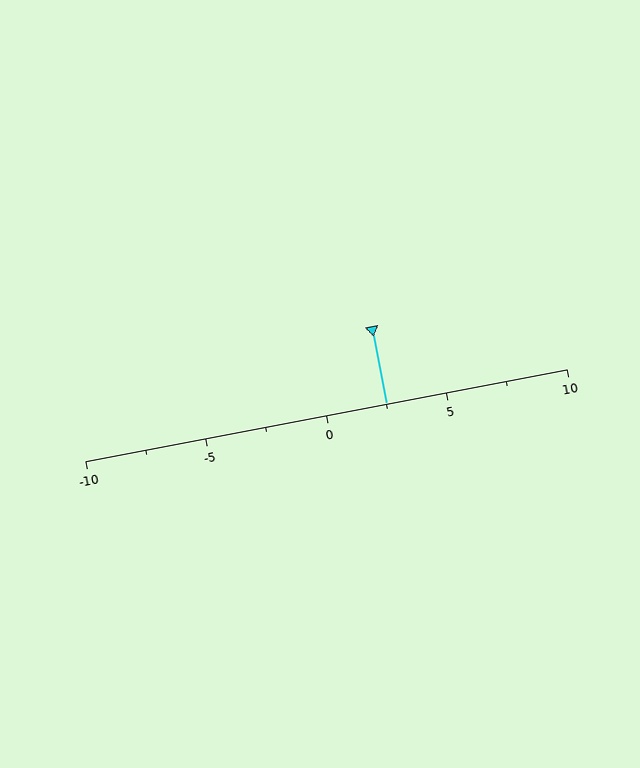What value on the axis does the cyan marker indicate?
The marker indicates approximately 2.5.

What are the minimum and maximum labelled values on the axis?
The axis runs from -10 to 10.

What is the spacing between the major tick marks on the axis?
The major ticks are spaced 5 apart.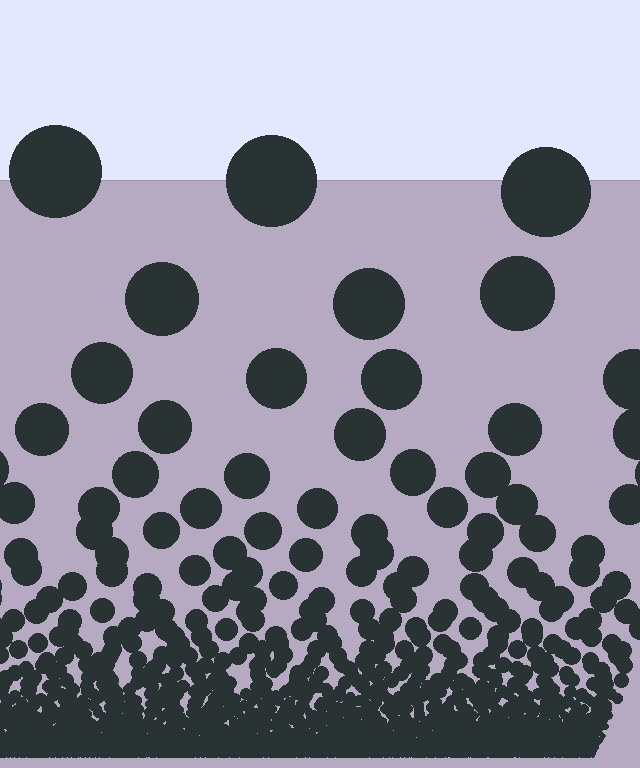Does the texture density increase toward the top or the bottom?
Density increases toward the bottom.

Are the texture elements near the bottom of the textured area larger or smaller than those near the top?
Smaller. The gradient is inverted — elements near the bottom are smaller and denser.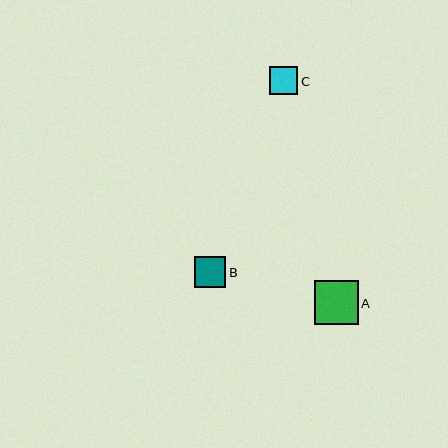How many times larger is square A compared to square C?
Square A is approximately 1.6 times the size of square C.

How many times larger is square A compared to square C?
Square A is approximately 1.6 times the size of square C.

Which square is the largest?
Square A is the largest with a size of approximately 44 pixels.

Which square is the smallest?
Square C is the smallest with a size of approximately 28 pixels.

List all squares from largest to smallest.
From largest to smallest: A, B, C.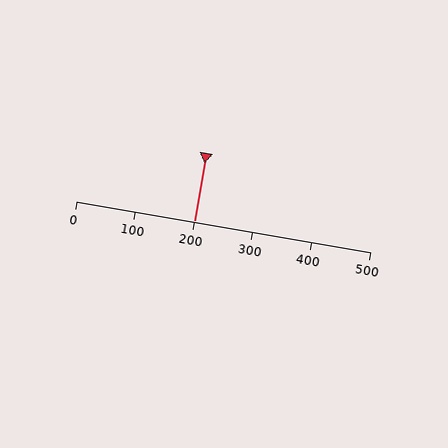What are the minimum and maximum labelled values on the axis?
The axis runs from 0 to 500.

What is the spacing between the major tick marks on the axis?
The major ticks are spaced 100 apart.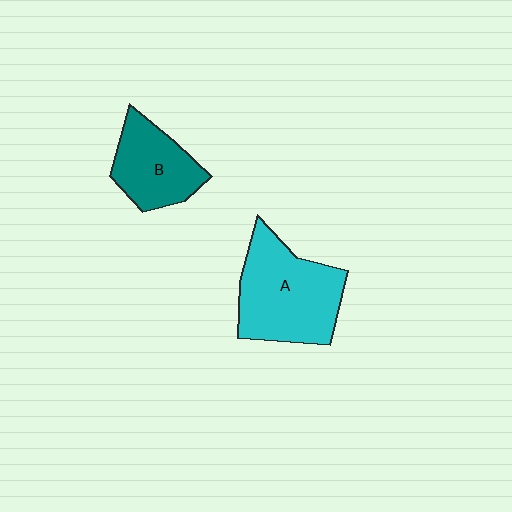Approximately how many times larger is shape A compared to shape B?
Approximately 1.5 times.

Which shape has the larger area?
Shape A (cyan).